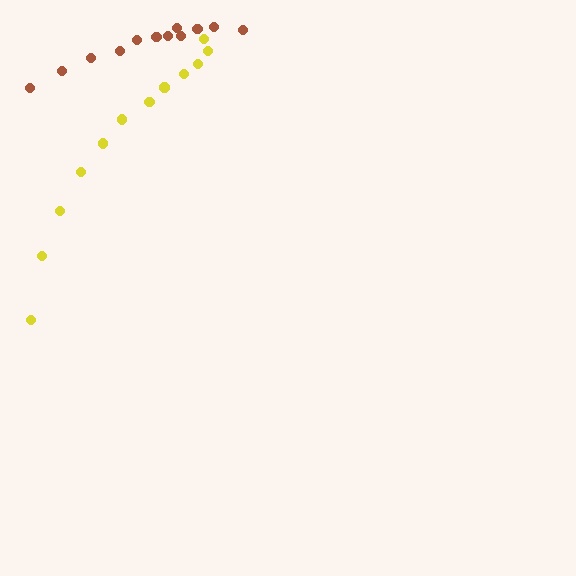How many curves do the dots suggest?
There are 2 distinct paths.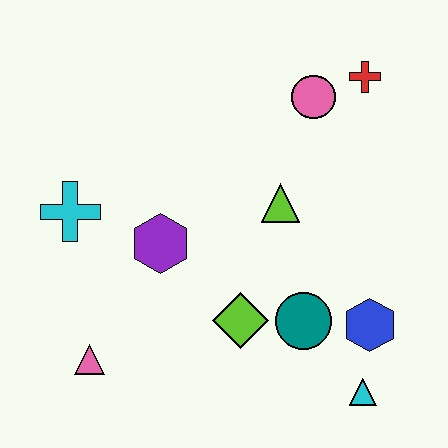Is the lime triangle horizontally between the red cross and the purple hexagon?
Yes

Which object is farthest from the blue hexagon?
The cyan cross is farthest from the blue hexagon.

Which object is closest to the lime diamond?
The teal circle is closest to the lime diamond.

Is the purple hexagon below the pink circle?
Yes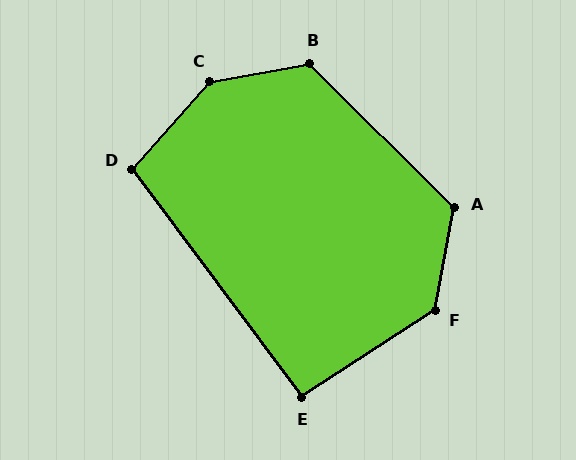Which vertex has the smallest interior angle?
E, at approximately 94 degrees.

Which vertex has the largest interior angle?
C, at approximately 142 degrees.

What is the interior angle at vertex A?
Approximately 124 degrees (obtuse).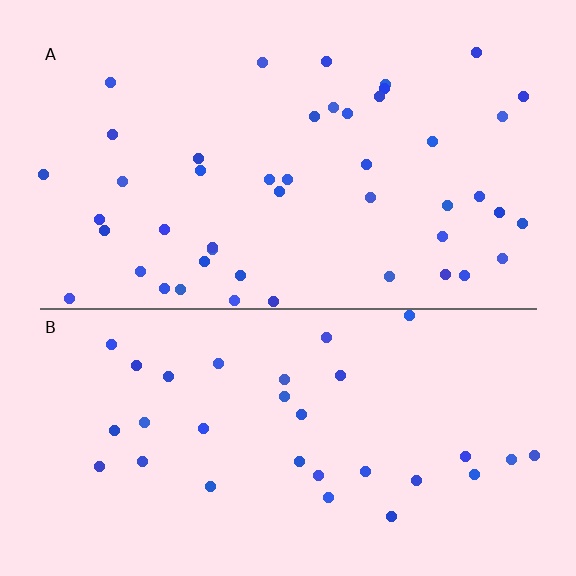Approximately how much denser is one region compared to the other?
Approximately 1.5× — region A over region B.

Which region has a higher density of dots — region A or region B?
A (the top).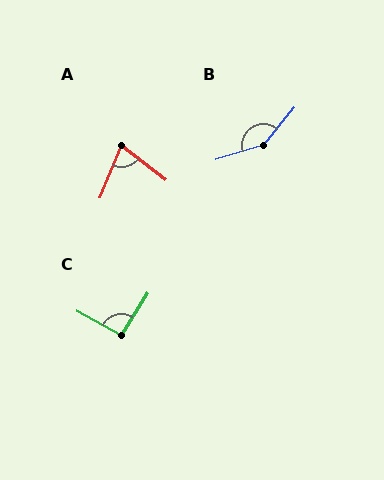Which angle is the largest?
B, at approximately 147 degrees.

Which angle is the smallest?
A, at approximately 75 degrees.